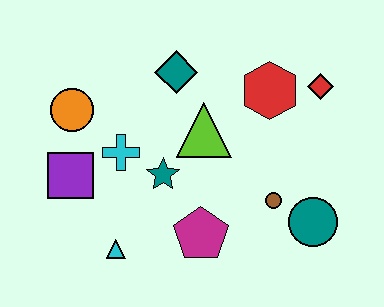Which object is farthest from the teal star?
The red diamond is farthest from the teal star.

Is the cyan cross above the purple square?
Yes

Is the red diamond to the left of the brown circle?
No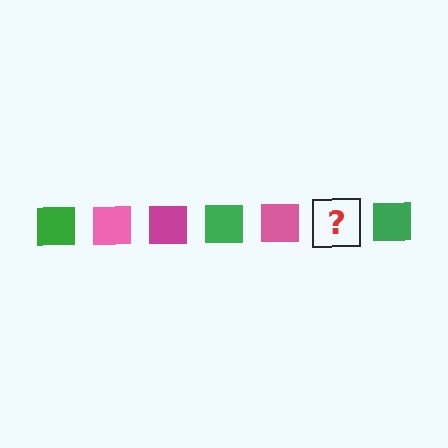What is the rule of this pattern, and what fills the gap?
The rule is that the pattern cycles through green, pink, magenta squares. The gap should be filled with a magenta square.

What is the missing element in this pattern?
The missing element is a magenta square.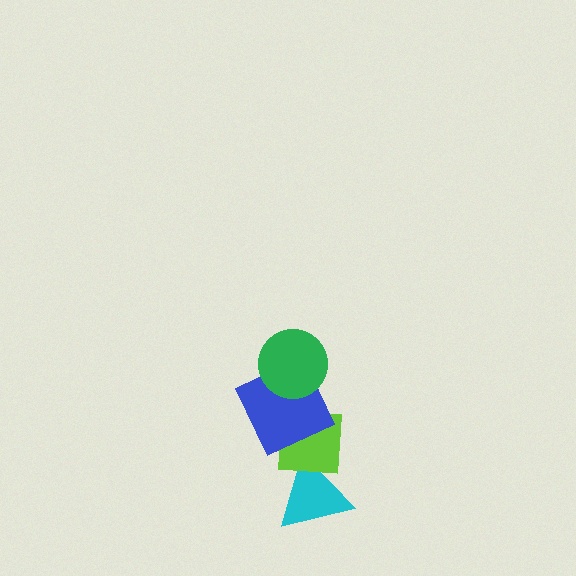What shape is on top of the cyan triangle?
The lime square is on top of the cyan triangle.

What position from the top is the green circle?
The green circle is 1st from the top.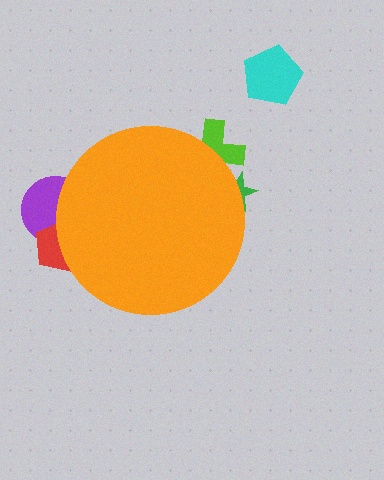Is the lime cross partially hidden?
Yes, the lime cross is partially hidden behind the orange circle.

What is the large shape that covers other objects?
An orange circle.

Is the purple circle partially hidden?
Yes, the purple circle is partially hidden behind the orange circle.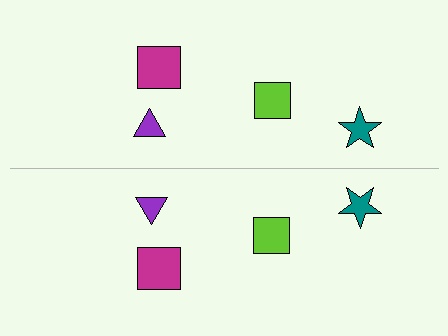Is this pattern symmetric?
Yes, this pattern has bilateral (reflection) symmetry.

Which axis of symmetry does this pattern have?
The pattern has a horizontal axis of symmetry running through the center of the image.